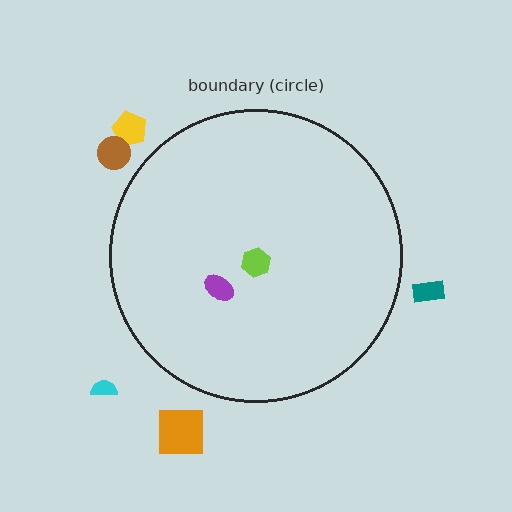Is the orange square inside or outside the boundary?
Outside.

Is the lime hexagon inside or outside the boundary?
Inside.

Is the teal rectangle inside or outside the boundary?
Outside.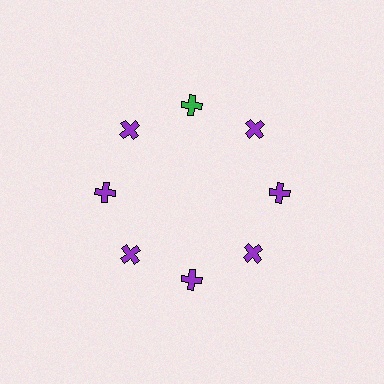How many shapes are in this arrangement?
There are 8 shapes arranged in a ring pattern.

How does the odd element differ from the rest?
It has a different color: green instead of purple.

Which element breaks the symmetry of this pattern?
The green cross at roughly the 12 o'clock position breaks the symmetry. All other shapes are purple crosses.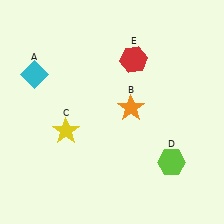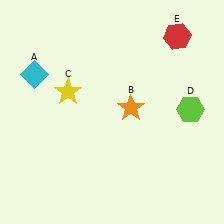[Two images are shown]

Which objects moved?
The objects that moved are: the yellow star (C), the lime hexagon (D), the red hexagon (E).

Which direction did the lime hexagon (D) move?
The lime hexagon (D) moved up.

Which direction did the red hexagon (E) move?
The red hexagon (E) moved right.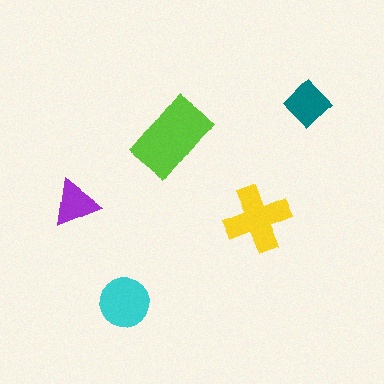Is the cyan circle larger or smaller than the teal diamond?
Larger.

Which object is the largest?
The lime rectangle.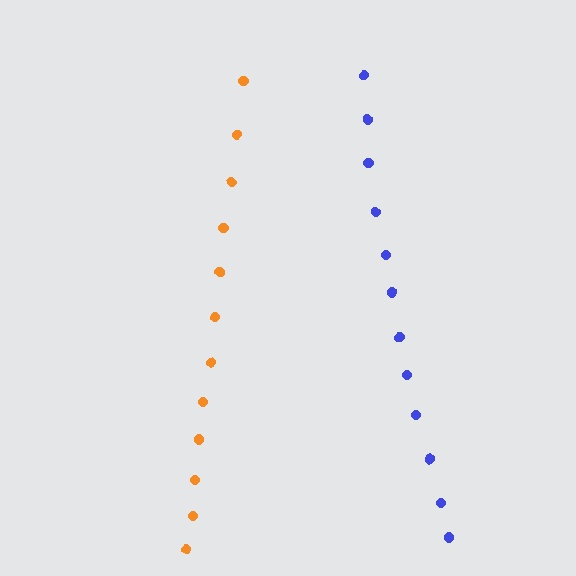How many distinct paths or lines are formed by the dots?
There are 2 distinct paths.